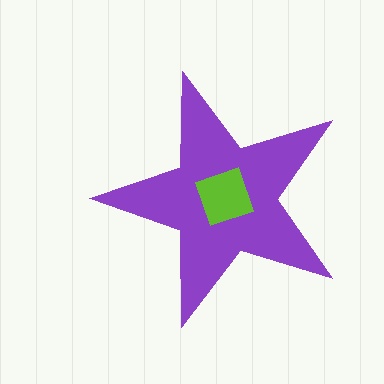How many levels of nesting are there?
2.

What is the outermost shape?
The purple star.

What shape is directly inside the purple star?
The lime square.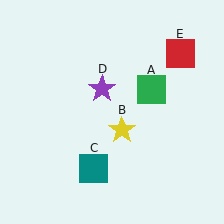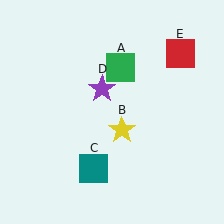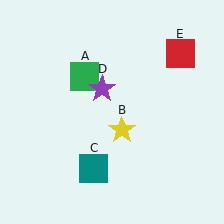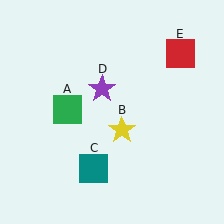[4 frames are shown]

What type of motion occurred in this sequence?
The green square (object A) rotated counterclockwise around the center of the scene.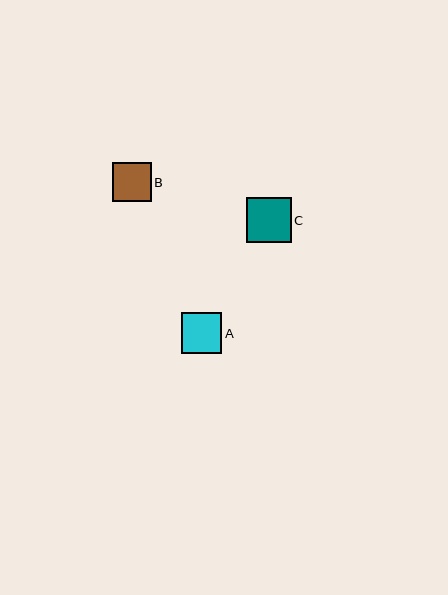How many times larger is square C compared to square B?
Square C is approximately 1.2 times the size of square B.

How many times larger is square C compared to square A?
Square C is approximately 1.1 times the size of square A.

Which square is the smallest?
Square B is the smallest with a size of approximately 39 pixels.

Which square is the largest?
Square C is the largest with a size of approximately 45 pixels.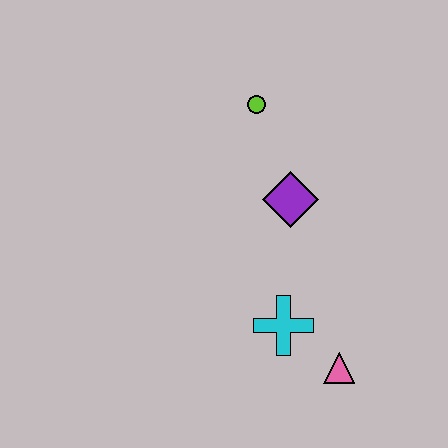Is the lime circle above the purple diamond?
Yes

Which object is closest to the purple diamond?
The lime circle is closest to the purple diamond.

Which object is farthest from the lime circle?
The pink triangle is farthest from the lime circle.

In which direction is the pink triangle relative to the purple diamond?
The pink triangle is below the purple diamond.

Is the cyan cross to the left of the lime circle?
No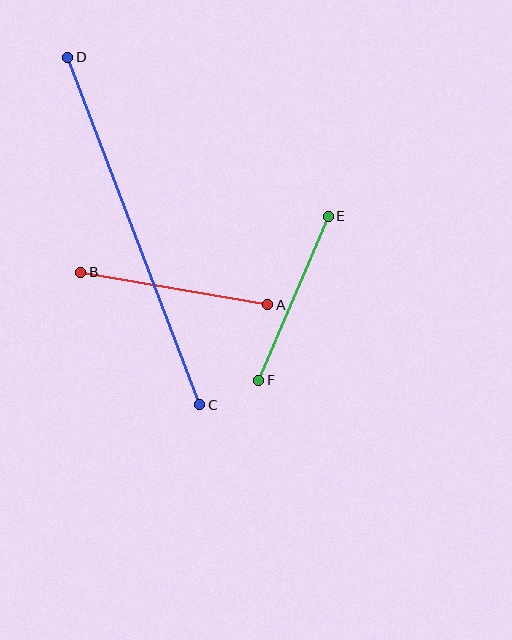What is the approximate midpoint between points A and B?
The midpoint is at approximately (174, 289) pixels.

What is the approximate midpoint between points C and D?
The midpoint is at approximately (134, 231) pixels.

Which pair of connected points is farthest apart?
Points C and D are farthest apart.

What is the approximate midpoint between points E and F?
The midpoint is at approximately (293, 298) pixels.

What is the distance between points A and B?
The distance is approximately 189 pixels.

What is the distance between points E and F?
The distance is approximately 178 pixels.